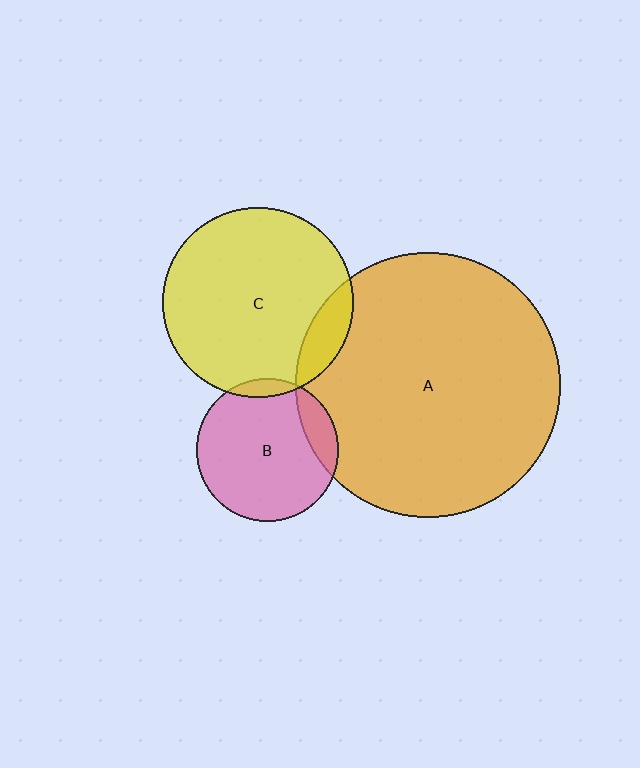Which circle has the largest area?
Circle A (orange).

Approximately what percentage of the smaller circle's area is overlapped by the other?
Approximately 5%.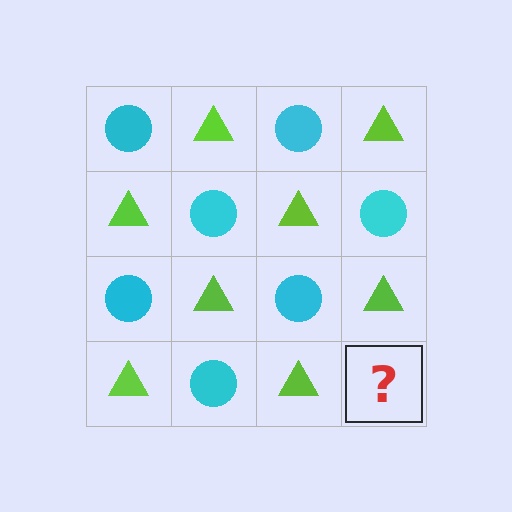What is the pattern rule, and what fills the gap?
The rule is that it alternates cyan circle and lime triangle in a checkerboard pattern. The gap should be filled with a cyan circle.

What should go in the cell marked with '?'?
The missing cell should contain a cyan circle.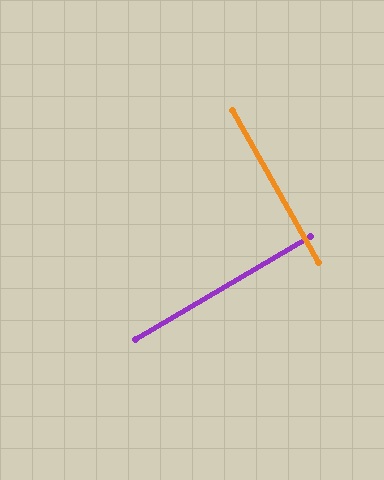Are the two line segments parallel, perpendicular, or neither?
Perpendicular — they meet at approximately 89°.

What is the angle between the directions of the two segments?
Approximately 89 degrees.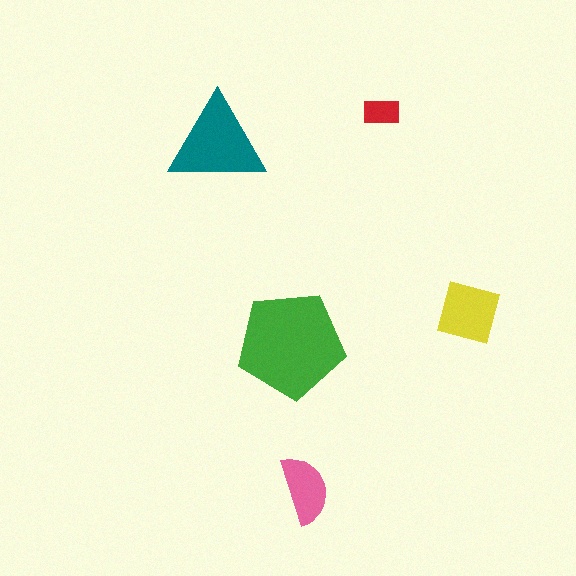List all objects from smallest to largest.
The red rectangle, the pink semicircle, the yellow square, the teal triangle, the green pentagon.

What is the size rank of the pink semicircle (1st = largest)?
4th.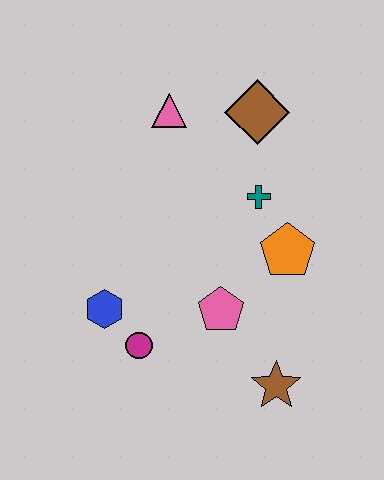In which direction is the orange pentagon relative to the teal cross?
The orange pentagon is below the teal cross.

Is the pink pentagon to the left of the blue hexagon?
No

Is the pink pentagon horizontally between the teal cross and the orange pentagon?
No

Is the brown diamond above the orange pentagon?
Yes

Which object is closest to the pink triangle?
The brown diamond is closest to the pink triangle.